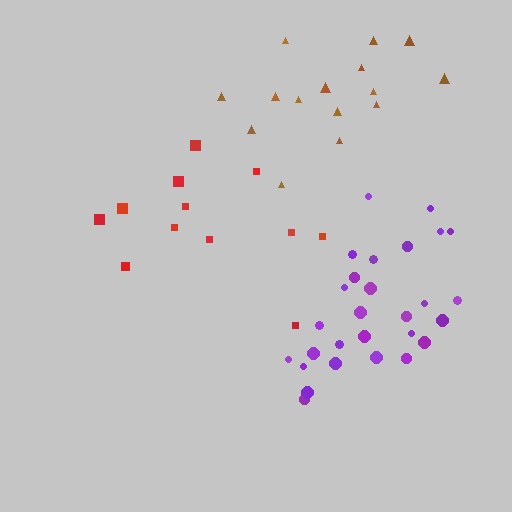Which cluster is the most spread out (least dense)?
Red.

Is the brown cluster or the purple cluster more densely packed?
Purple.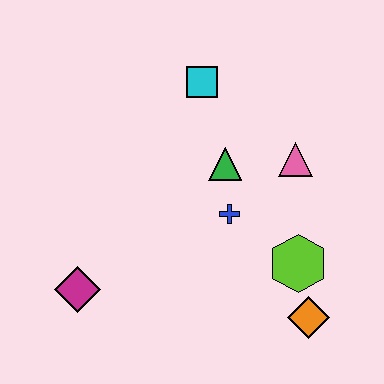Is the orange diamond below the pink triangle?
Yes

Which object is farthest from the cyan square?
The orange diamond is farthest from the cyan square.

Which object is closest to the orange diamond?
The lime hexagon is closest to the orange diamond.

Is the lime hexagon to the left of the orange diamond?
Yes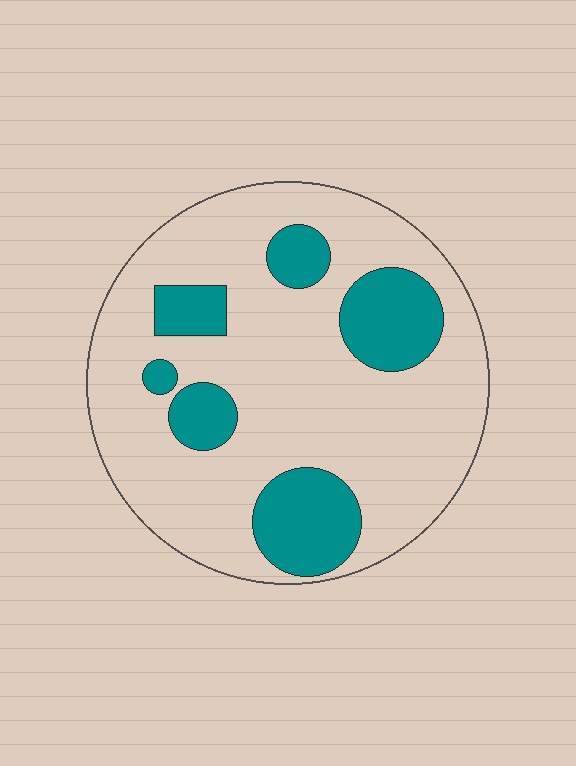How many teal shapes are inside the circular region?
6.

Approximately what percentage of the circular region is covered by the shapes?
Approximately 25%.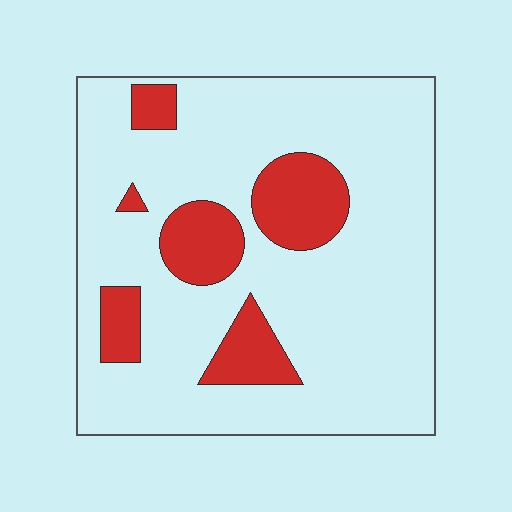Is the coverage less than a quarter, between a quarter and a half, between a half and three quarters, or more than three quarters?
Less than a quarter.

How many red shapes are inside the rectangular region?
6.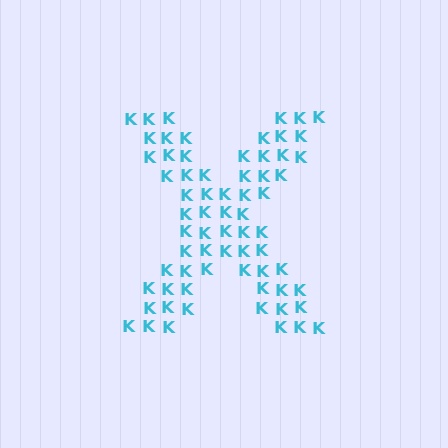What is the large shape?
The large shape is the letter X.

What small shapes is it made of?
It is made of small letter K's.